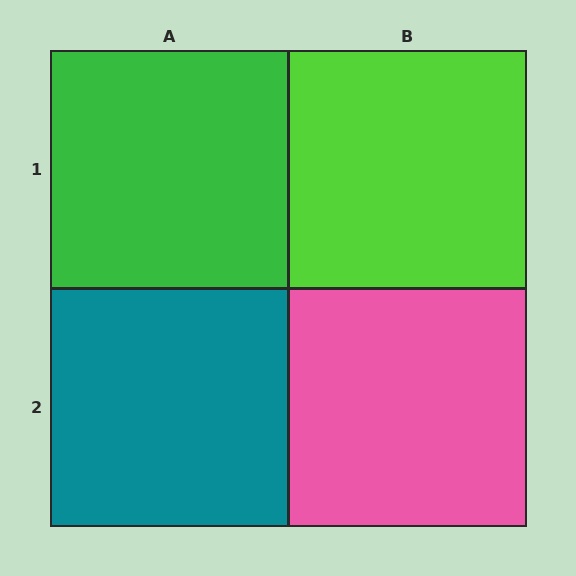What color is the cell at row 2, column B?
Pink.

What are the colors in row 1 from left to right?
Green, lime.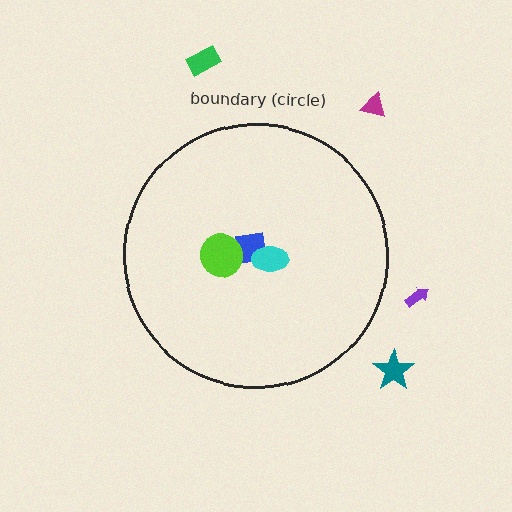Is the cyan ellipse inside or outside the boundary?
Inside.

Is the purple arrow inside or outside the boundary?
Outside.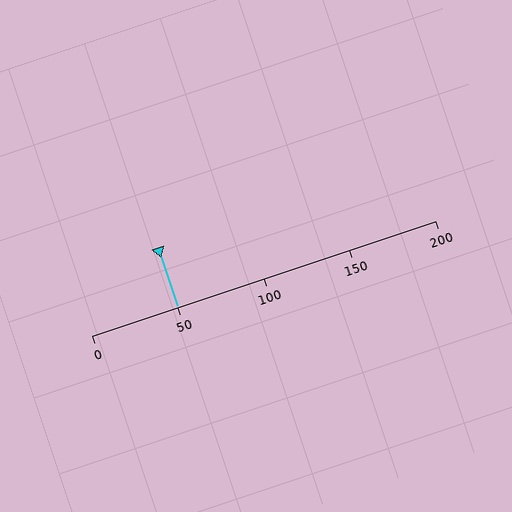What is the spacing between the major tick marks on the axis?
The major ticks are spaced 50 apart.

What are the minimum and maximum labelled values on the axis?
The axis runs from 0 to 200.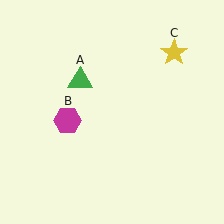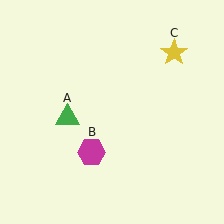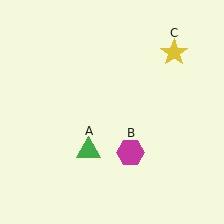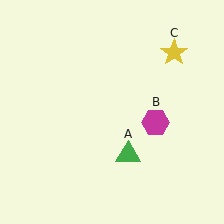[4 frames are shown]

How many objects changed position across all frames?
2 objects changed position: green triangle (object A), magenta hexagon (object B).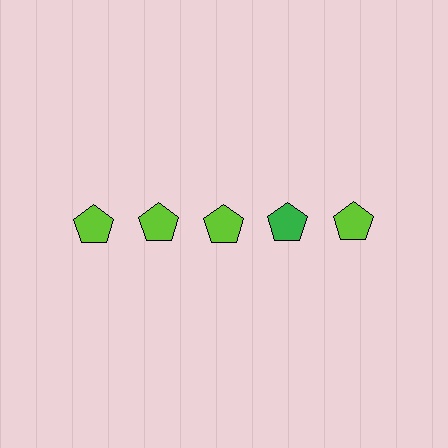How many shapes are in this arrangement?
There are 5 shapes arranged in a grid pattern.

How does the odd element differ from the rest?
It has a different color: green instead of lime.